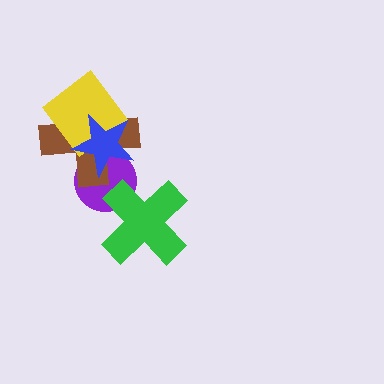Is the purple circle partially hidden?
Yes, it is partially covered by another shape.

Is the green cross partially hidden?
No, no other shape covers it.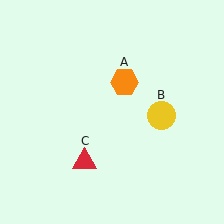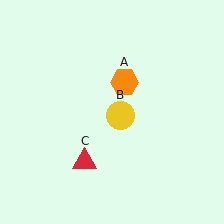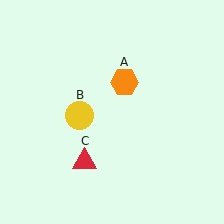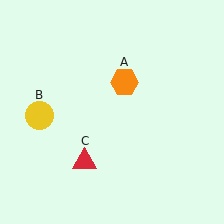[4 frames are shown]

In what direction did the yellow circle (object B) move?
The yellow circle (object B) moved left.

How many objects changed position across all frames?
1 object changed position: yellow circle (object B).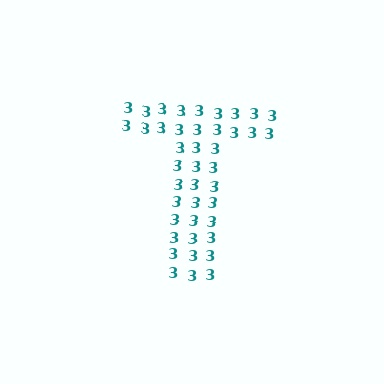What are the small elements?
The small elements are digit 3's.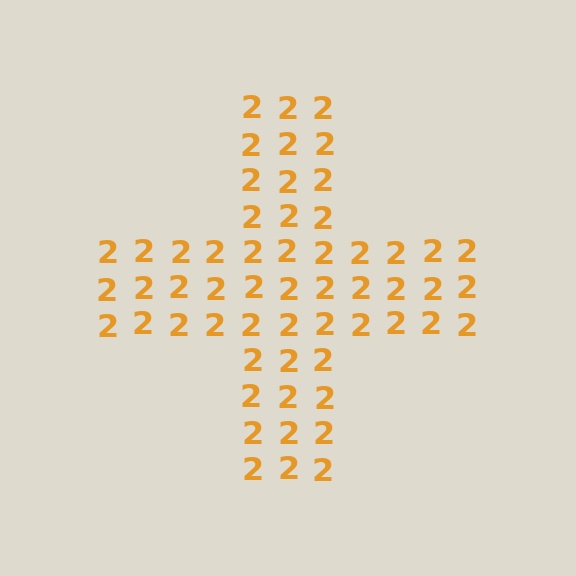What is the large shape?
The large shape is a cross.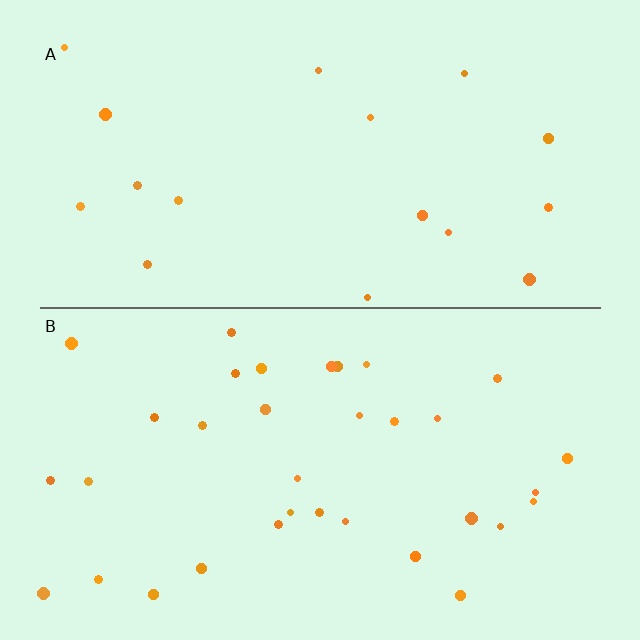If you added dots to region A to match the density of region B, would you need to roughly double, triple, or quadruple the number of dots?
Approximately double.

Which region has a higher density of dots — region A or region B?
B (the bottom).